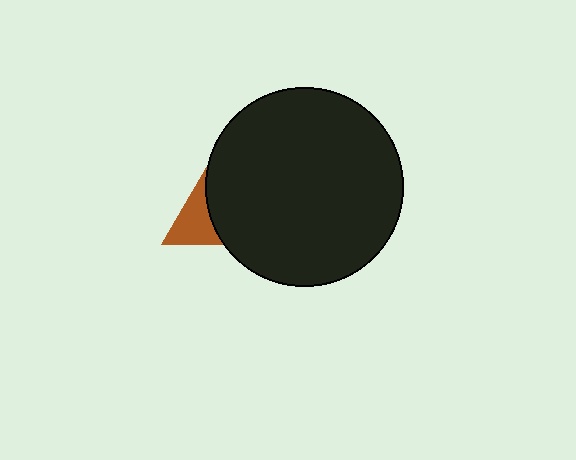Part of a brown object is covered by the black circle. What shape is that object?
It is a triangle.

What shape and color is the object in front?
The object in front is a black circle.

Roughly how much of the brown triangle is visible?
A small part of it is visible (roughly 31%).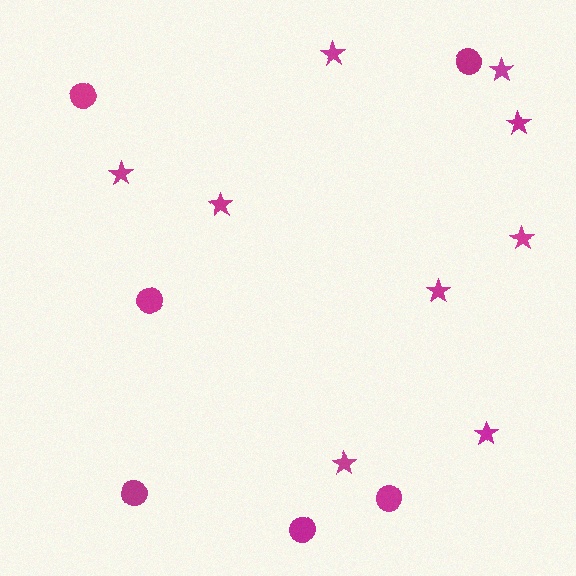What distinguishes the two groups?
There are 2 groups: one group of stars (9) and one group of circles (6).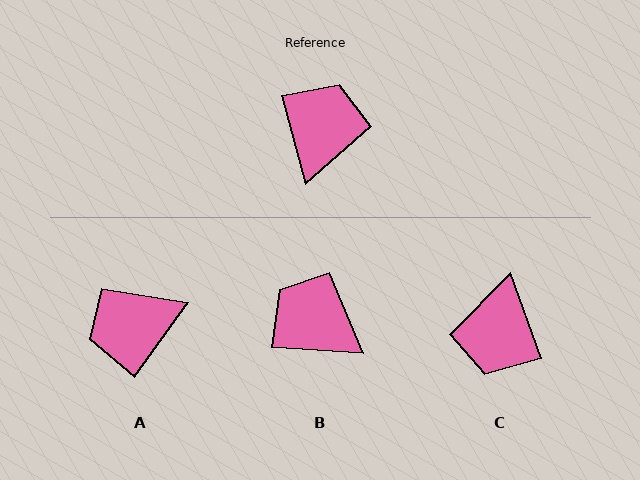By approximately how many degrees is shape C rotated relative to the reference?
Approximately 176 degrees clockwise.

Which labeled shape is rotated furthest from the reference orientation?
C, about 176 degrees away.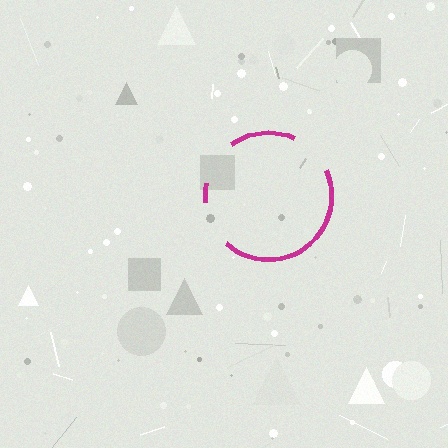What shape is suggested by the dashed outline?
The dashed outline suggests a circle.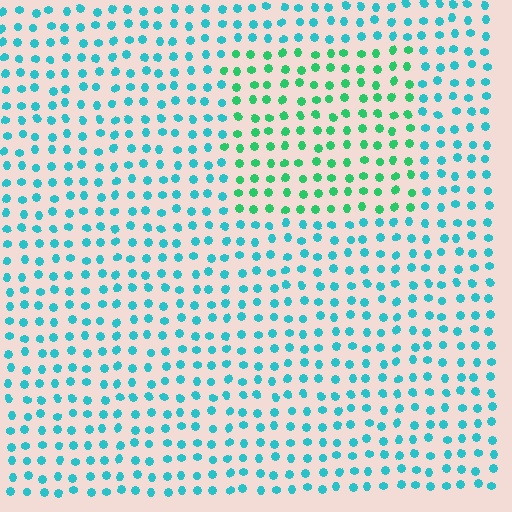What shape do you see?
I see a rectangle.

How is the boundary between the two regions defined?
The boundary is defined purely by a slight shift in hue (about 39 degrees). Spacing, size, and orientation are identical on both sides.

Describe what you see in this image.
The image is filled with small cyan elements in a uniform arrangement. A rectangle-shaped region is visible where the elements are tinted to a slightly different hue, forming a subtle color boundary.